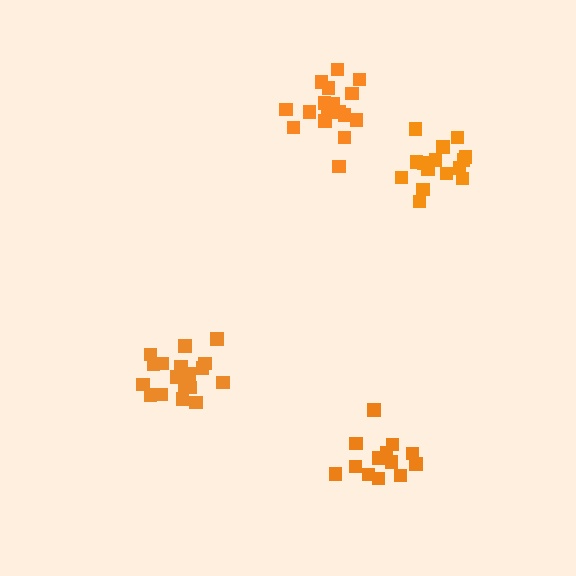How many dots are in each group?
Group 1: 18 dots, Group 2: 18 dots, Group 3: 13 dots, Group 4: 15 dots (64 total).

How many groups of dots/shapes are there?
There are 4 groups.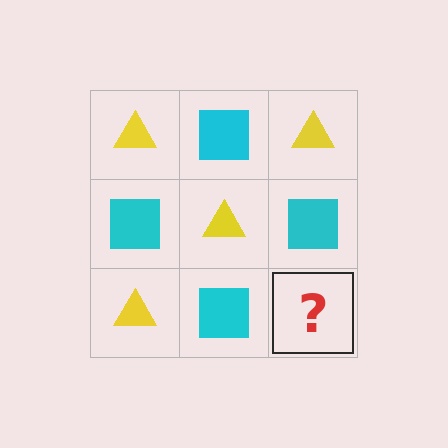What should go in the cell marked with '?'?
The missing cell should contain a yellow triangle.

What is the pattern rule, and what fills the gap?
The rule is that it alternates yellow triangle and cyan square in a checkerboard pattern. The gap should be filled with a yellow triangle.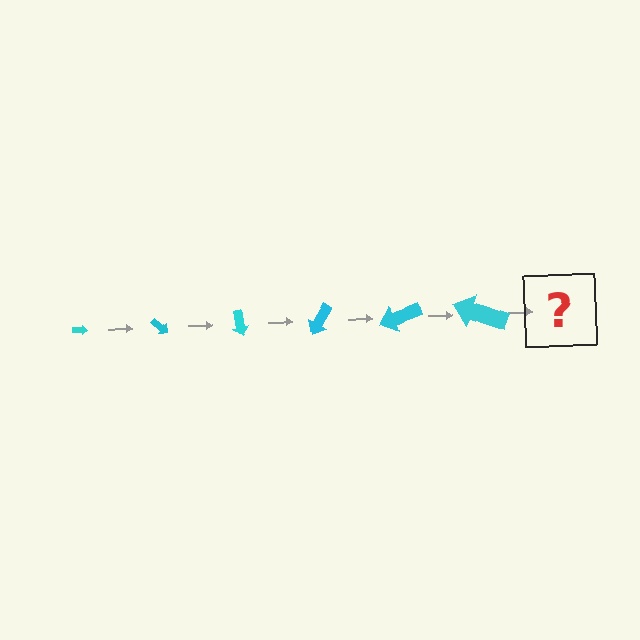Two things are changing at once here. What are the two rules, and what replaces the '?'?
The two rules are that the arrow grows larger each step and it rotates 40 degrees each step. The '?' should be an arrow, larger than the previous one and rotated 240 degrees from the start.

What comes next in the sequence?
The next element should be an arrow, larger than the previous one and rotated 240 degrees from the start.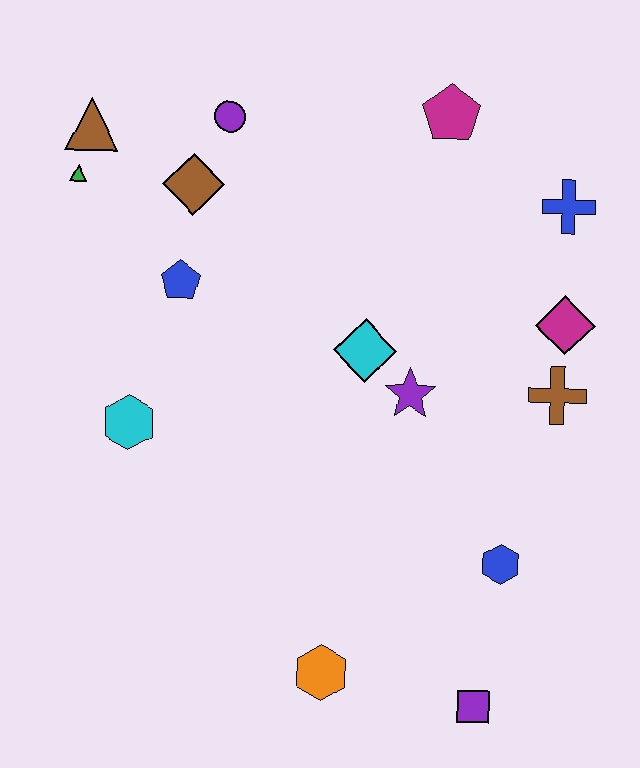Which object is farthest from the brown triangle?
The purple square is farthest from the brown triangle.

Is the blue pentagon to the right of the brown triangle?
Yes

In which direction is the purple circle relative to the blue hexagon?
The purple circle is above the blue hexagon.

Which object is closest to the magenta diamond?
The brown cross is closest to the magenta diamond.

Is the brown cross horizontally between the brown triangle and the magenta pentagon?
No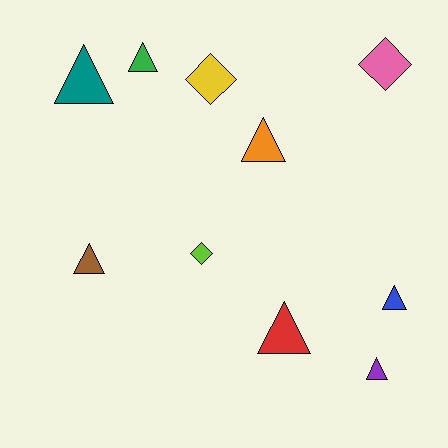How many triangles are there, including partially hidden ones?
There are 7 triangles.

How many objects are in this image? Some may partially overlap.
There are 10 objects.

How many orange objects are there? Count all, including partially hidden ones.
There is 1 orange object.